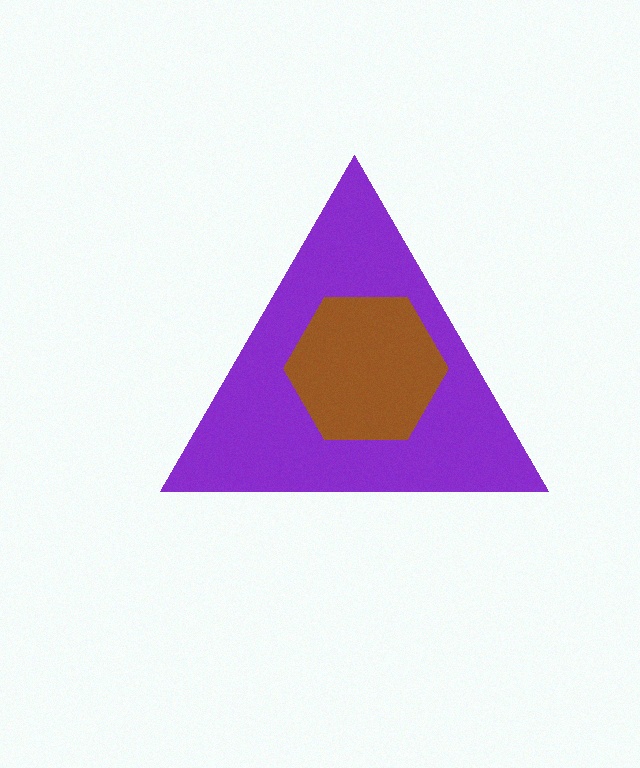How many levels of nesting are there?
2.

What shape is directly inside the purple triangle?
The brown hexagon.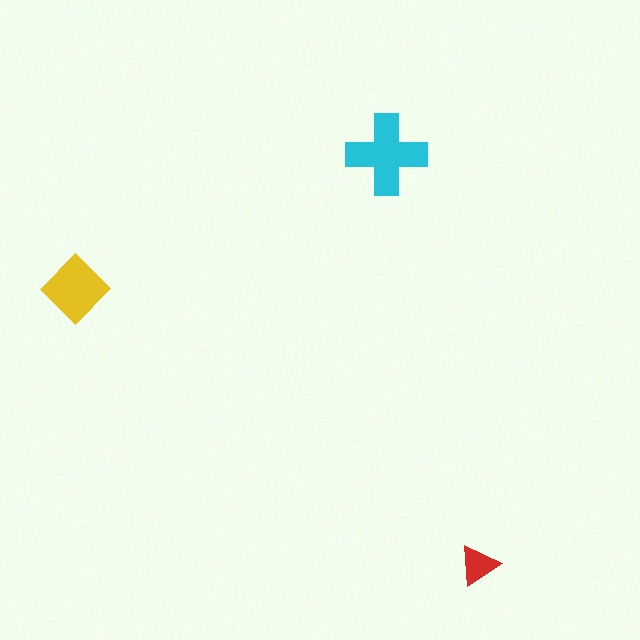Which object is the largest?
The cyan cross.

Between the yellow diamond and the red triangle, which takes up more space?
The yellow diamond.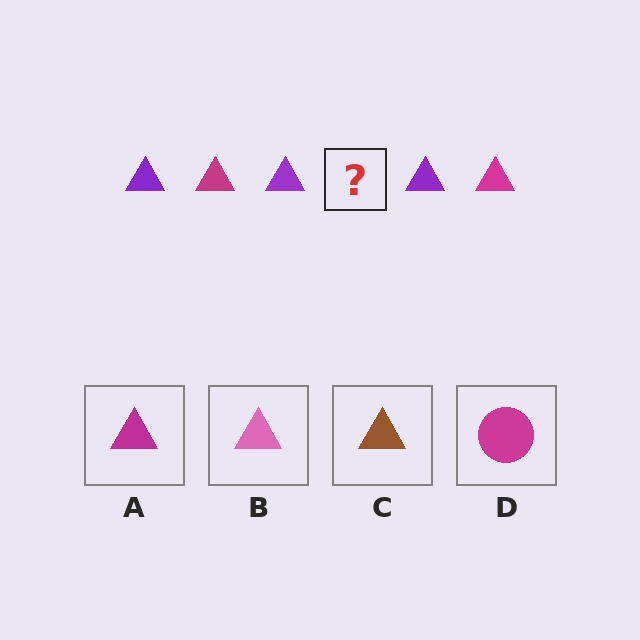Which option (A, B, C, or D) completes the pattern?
A.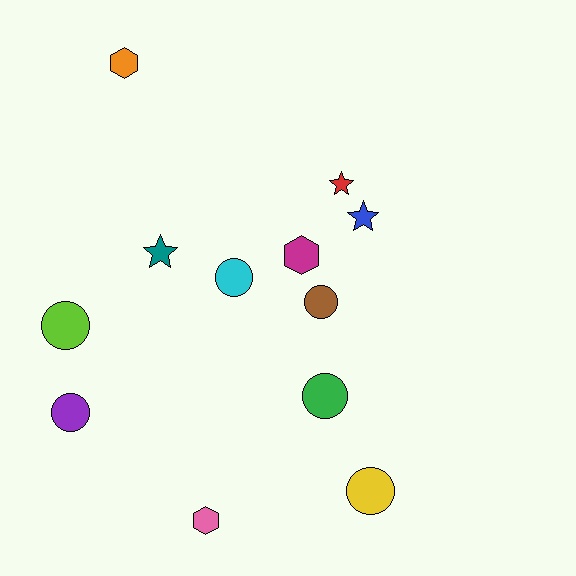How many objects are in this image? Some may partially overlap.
There are 12 objects.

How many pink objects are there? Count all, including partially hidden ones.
There is 1 pink object.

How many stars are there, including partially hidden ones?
There are 3 stars.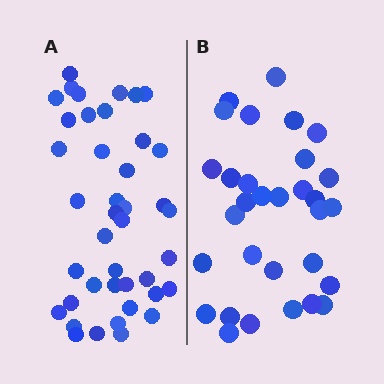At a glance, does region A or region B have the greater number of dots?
Region A (the left region) has more dots.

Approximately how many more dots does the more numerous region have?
Region A has roughly 10 or so more dots than region B.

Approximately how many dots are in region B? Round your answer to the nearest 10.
About 30 dots. (The exact count is 31, which rounds to 30.)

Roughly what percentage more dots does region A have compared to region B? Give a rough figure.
About 30% more.